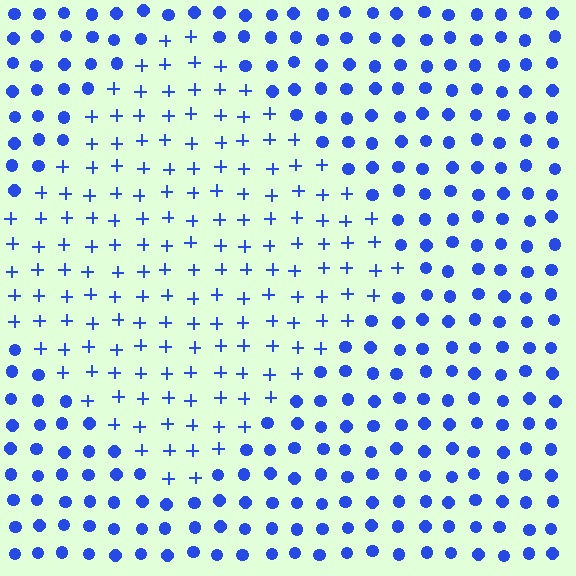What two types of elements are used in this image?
The image uses plus signs inside the diamond region and circles outside it.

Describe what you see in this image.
The image is filled with small blue elements arranged in a uniform grid. A diamond-shaped region contains plus signs, while the surrounding area contains circles. The boundary is defined purely by the change in element shape.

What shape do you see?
I see a diamond.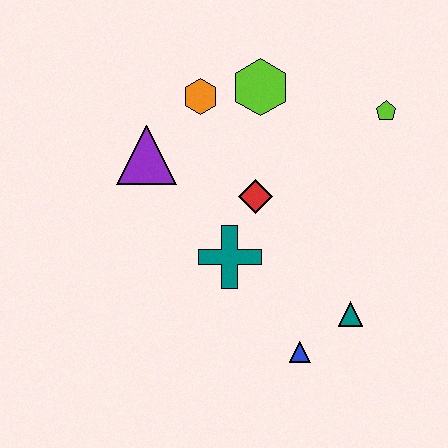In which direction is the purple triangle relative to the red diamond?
The purple triangle is to the left of the red diamond.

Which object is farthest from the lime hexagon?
The blue triangle is farthest from the lime hexagon.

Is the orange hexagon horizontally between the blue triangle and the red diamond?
No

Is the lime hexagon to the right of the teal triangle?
No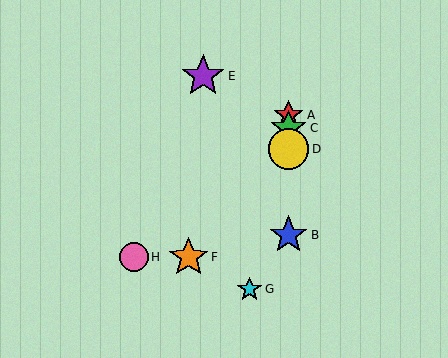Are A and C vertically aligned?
Yes, both are at x≈289.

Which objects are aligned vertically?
Objects A, B, C, D are aligned vertically.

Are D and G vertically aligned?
No, D is at x≈289 and G is at x≈250.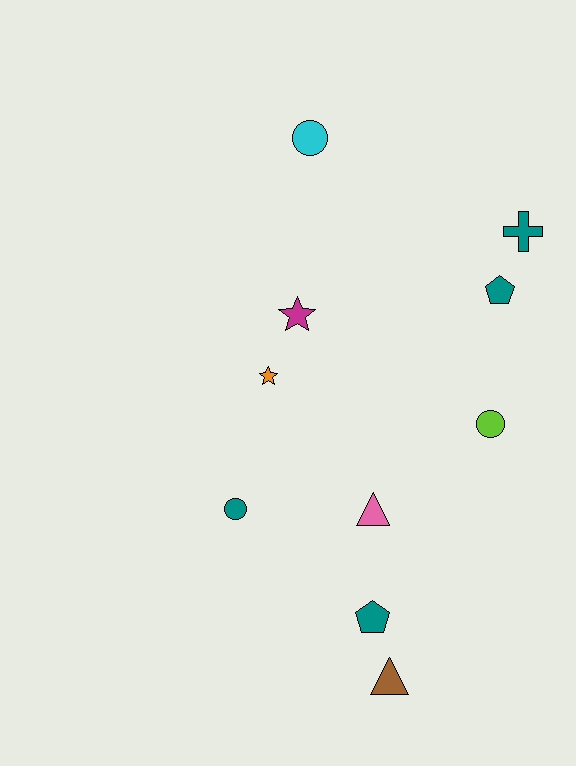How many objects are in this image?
There are 10 objects.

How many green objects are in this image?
There are no green objects.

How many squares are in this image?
There are no squares.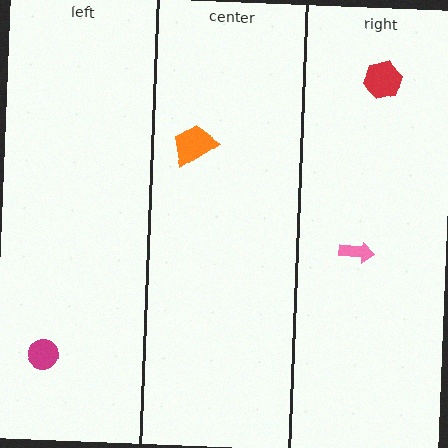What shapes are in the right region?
The pink arrow, the red hexagon.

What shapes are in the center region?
The orange trapezoid.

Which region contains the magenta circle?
The left region.